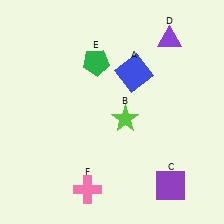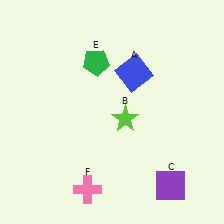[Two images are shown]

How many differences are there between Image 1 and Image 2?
There is 1 difference between the two images.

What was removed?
The purple triangle (D) was removed in Image 2.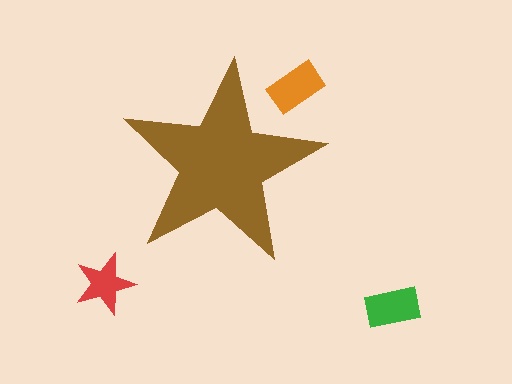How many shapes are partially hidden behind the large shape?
1 shape is partially hidden.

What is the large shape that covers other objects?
A brown star.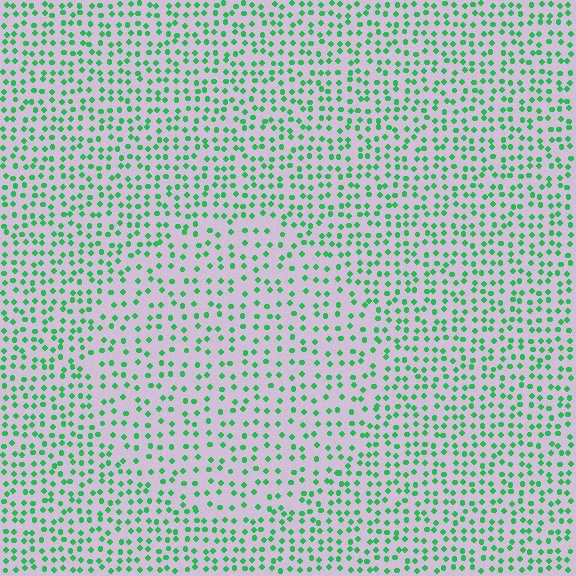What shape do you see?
I see a circle.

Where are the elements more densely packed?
The elements are more densely packed outside the circle boundary.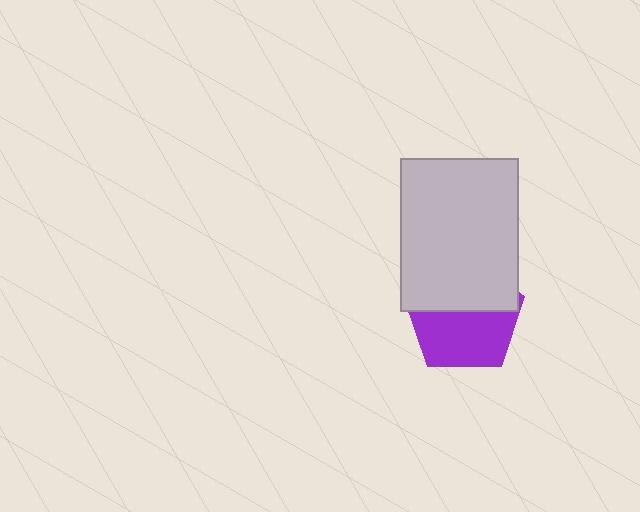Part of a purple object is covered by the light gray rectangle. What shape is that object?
It is a pentagon.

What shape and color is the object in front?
The object in front is a light gray rectangle.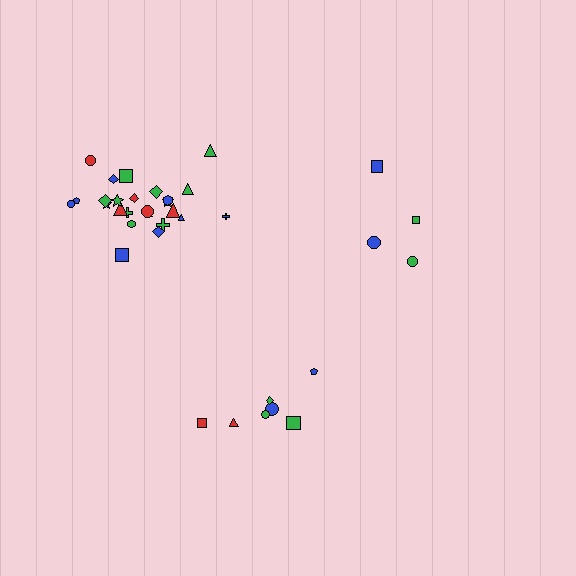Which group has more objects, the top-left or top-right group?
The top-left group.